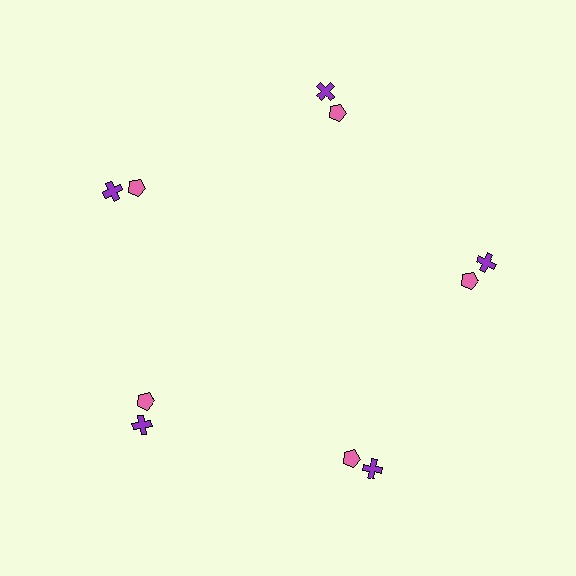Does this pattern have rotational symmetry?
Yes, this pattern has 5-fold rotational symmetry. It looks the same after rotating 72 degrees around the center.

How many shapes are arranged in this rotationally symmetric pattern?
There are 10 shapes, arranged in 5 groups of 2.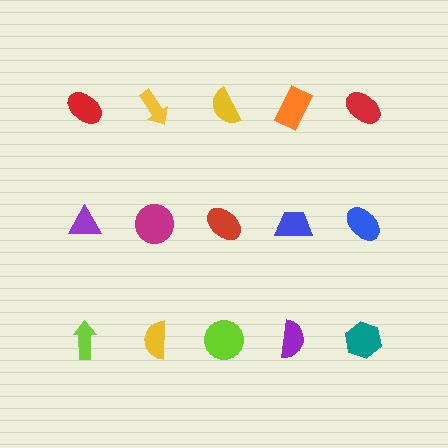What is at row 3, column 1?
A lime arrow.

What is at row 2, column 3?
A red ellipse.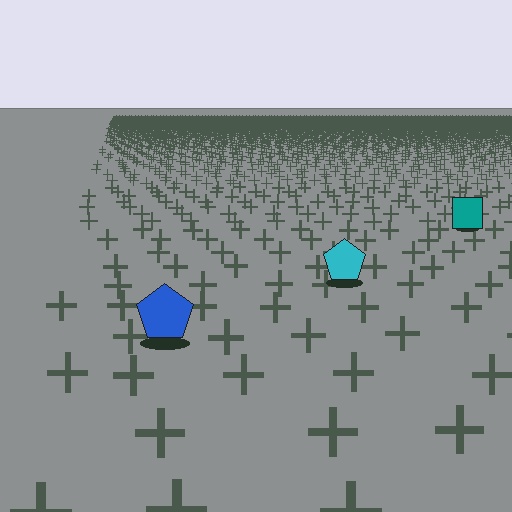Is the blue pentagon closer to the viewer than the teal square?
Yes. The blue pentagon is closer — you can tell from the texture gradient: the ground texture is coarser near it.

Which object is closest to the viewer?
The blue pentagon is closest. The texture marks near it are larger and more spread out.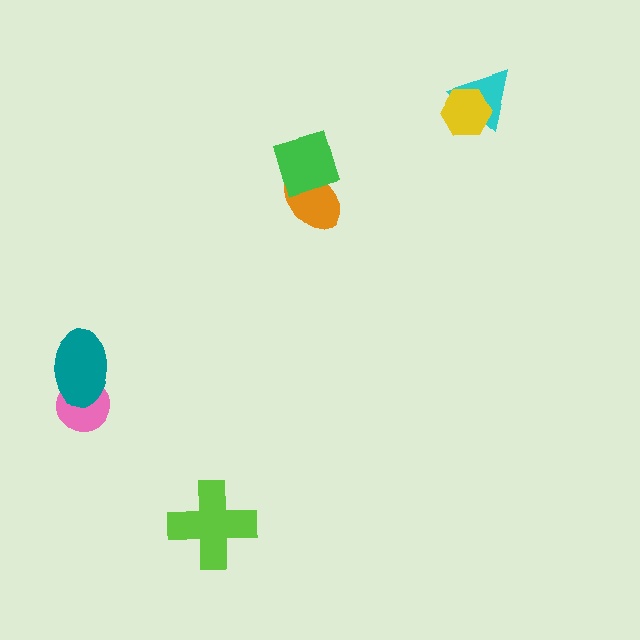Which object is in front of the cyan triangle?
The yellow hexagon is in front of the cyan triangle.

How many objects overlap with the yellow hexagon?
1 object overlaps with the yellow hexagon.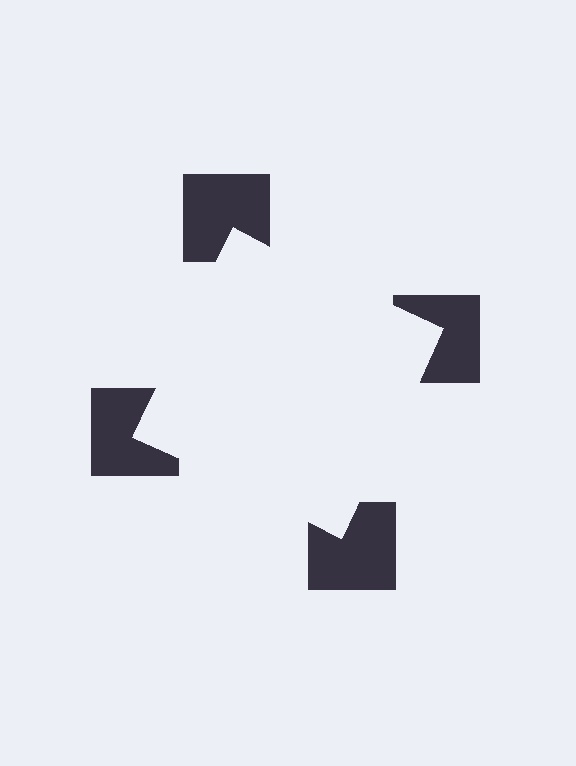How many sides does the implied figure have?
4 sides.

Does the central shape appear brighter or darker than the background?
It typically appears slightly brighter than the background, even though no actual brightness change is drawn.